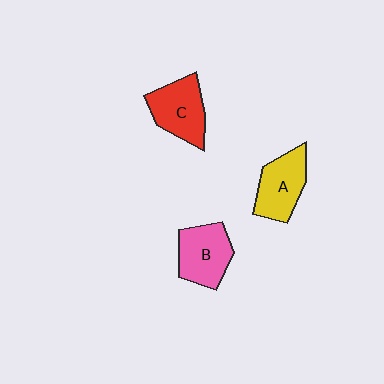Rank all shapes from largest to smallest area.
From largest to smallest: C (red), B (pink), A (yellow).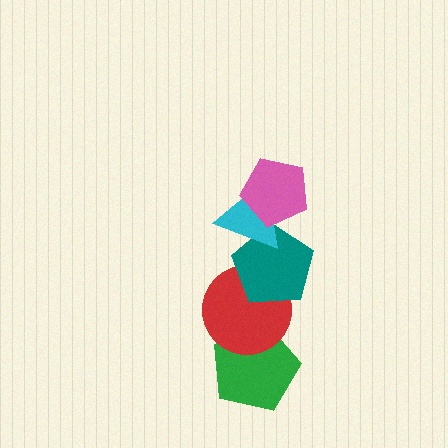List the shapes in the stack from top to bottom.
From top to bottom: the pink pentagon, the cyan triangle, the teal pentagon, the red circle, the green pentagon.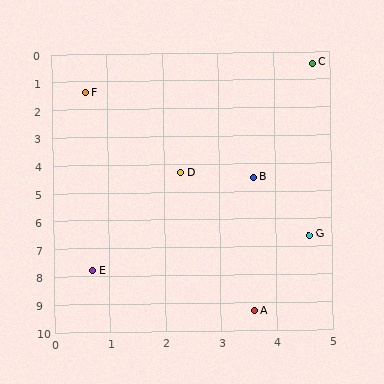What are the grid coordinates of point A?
Point A is at approximately (3.6, 9.3).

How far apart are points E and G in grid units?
Points E and G are about 4.1 grid units apart.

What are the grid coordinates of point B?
Point B is at approximately (3.6, 4.5).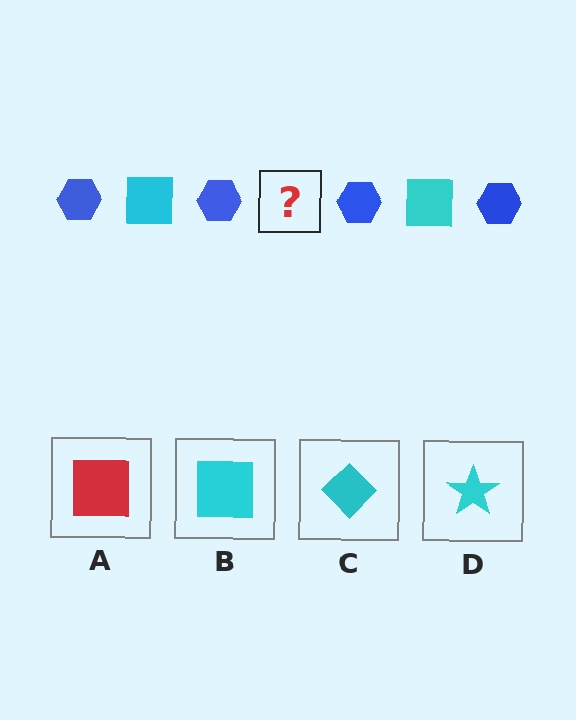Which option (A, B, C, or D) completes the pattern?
B.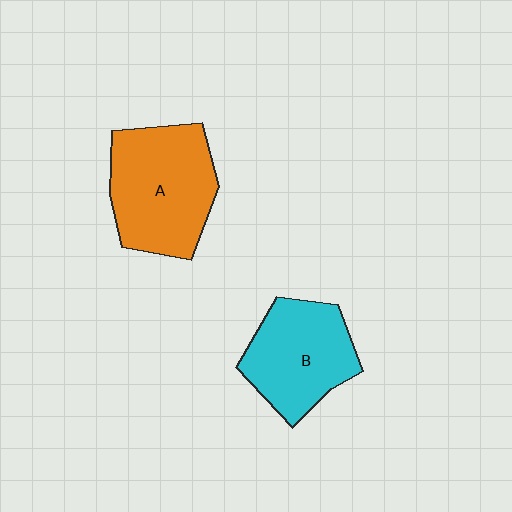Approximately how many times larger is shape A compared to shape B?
Approximately 1.2 times.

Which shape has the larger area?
Shape A (orange).